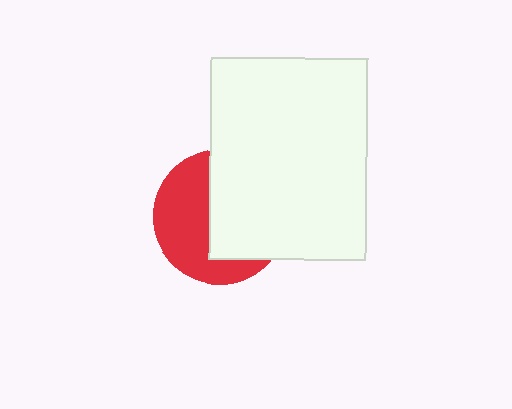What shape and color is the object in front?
The object in front is a white rectangle.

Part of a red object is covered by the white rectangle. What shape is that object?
It is a circle.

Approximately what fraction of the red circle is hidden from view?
Roughly 52% of the red circle is hidden behind the white rectangle.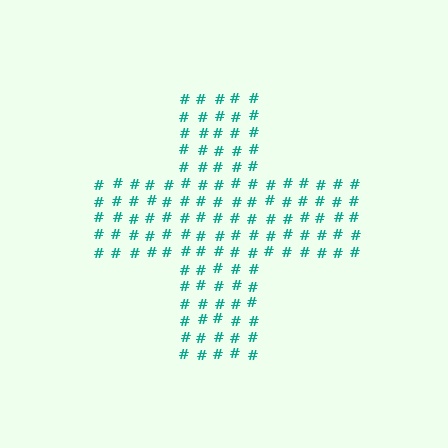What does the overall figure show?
The overall figure shows a cross.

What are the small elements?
The small elements are hash symbols.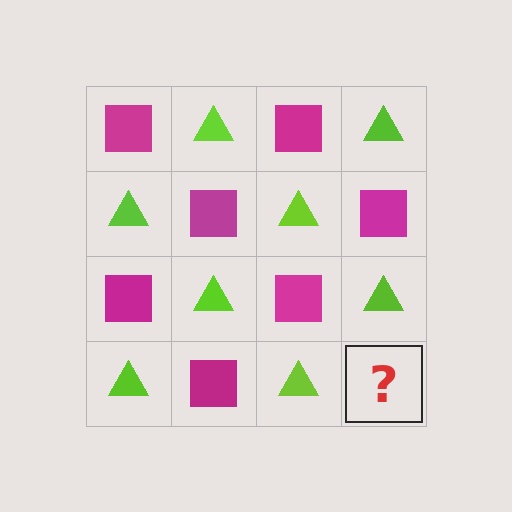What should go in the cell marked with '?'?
The missing cell should contain a magenta square.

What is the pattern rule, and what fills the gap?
The rule is that it alternates magenta square and lime triangle in a checkerboard pattern. The gap should be filled with a magenta square.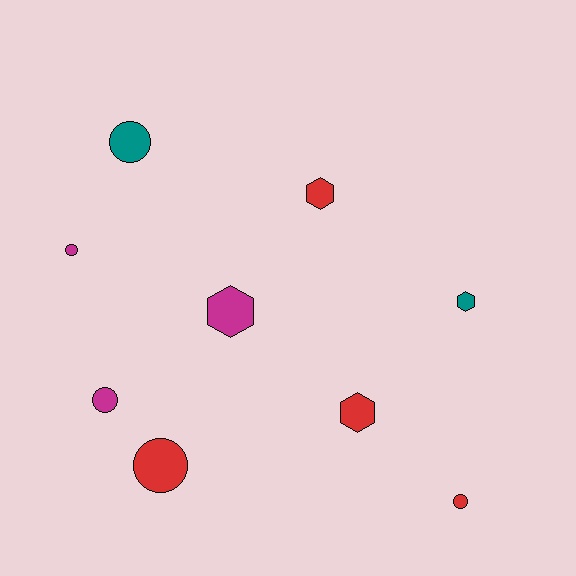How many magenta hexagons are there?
There is 1 magenta hexagon.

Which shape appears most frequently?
Circle, with 5 objects.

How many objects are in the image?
There are 9 objects.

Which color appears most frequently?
Red, with 4 objects.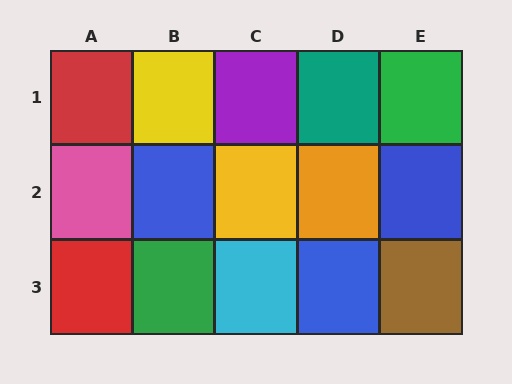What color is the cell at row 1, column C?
Purple.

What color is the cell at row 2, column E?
Blue.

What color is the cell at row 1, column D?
Teal.